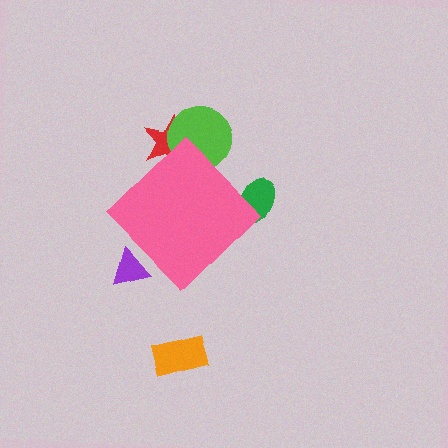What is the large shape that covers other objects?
A pink diamond.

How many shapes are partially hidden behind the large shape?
4 shapes are partially hidden.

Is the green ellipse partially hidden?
Yes, the green ellipse is partially hidden behind the pink diamond.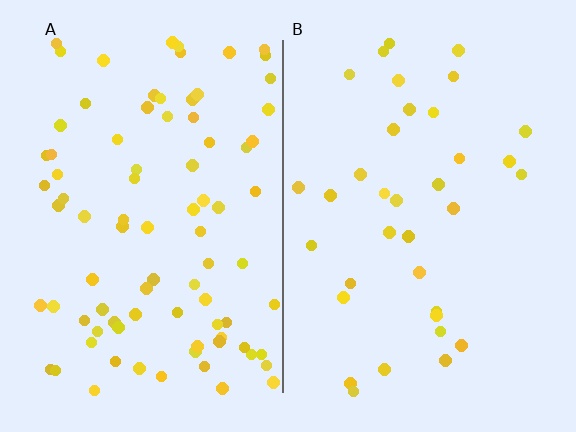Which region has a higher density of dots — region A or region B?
A (the left).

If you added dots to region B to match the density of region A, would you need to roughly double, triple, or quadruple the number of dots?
Approximately double.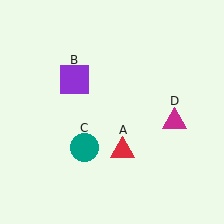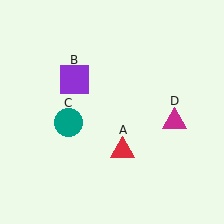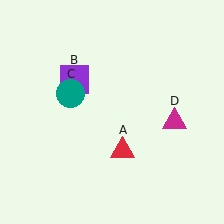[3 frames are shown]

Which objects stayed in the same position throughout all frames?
Red triangle (object A) and purple square (object B) and magenta triangle (object D) remained stationary.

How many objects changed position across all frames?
1 object changed position: teal circle (object C).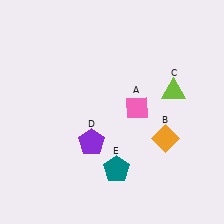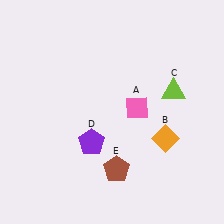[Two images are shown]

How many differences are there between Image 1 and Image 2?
There is 1 difference between the two images.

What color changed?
The pentagon (E) changed from teal in Image 1 to brown in Image 2.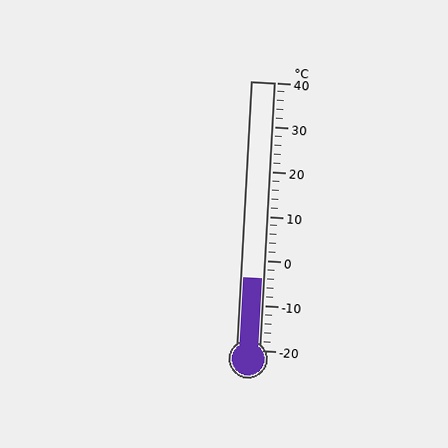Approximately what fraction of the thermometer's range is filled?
The thermometer is filled to approximately 25% of its range.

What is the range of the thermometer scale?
The thermometer scale ranges from -20°C to 40°C.